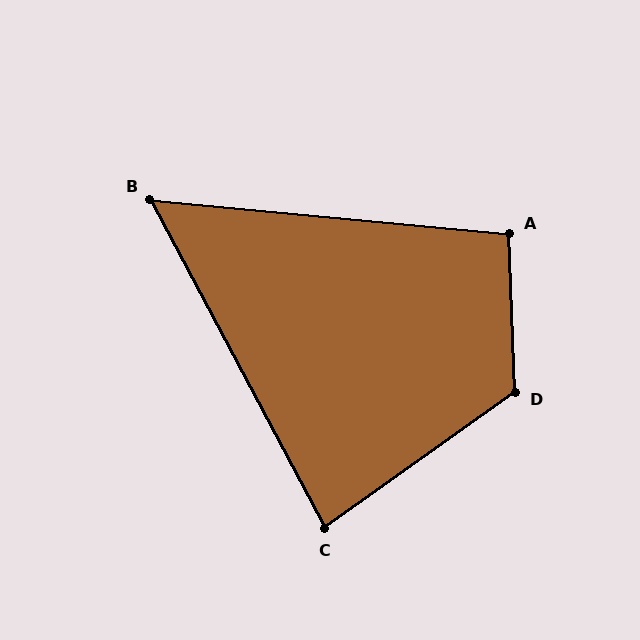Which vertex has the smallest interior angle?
B, at approximately 57 degrees.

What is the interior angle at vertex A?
Approximately 97 degrees (obtuse).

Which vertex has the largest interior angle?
D, at approximately 123 degrees.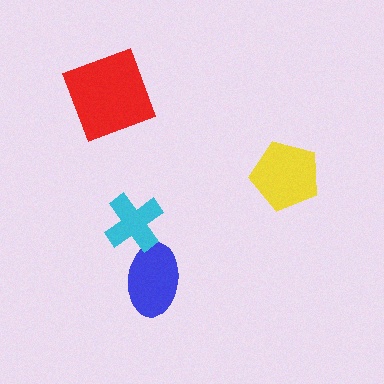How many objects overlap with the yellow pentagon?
0 objects overlap with the yellow pentagon.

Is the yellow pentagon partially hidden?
No, no other shape covers it.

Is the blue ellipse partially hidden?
Yes, it is partially covered by another shape.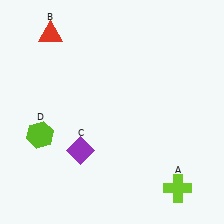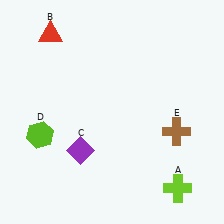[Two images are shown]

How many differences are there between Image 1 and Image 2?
There is 1 difference between the two images.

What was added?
A brown cross (E) was added in Image 2.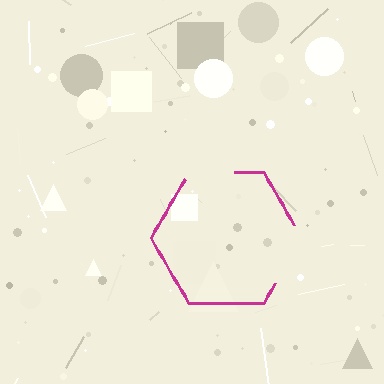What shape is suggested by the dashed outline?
The dashed outline suggests a hexagon.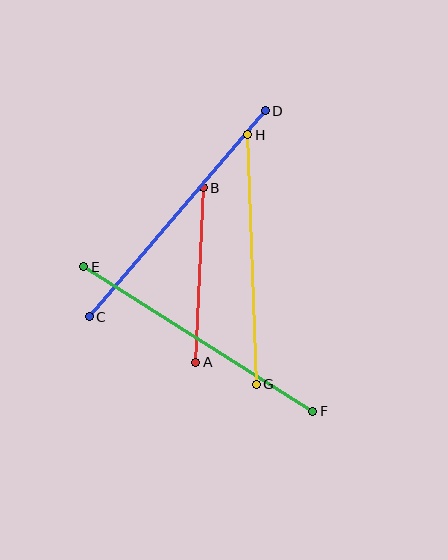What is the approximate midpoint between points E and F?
The midpoint is at approximately (198, 339) pixels.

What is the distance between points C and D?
The distance is approximately 271 pixels.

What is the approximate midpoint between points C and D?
The midpoint is at approximately (177, 214) pixels.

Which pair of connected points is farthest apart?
Points C and D are farthest apart.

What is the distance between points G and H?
The distance is approximately 250 pixels.